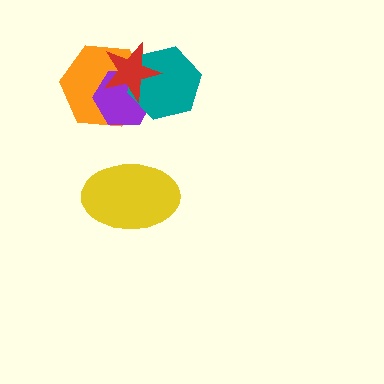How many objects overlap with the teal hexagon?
3 objects overlap with the teal hexagon.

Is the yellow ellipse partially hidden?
No, no other shape covers it.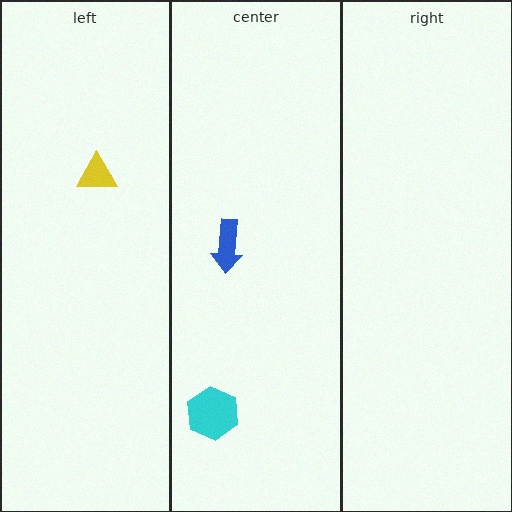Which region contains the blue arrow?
The center region.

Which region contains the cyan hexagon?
The center region.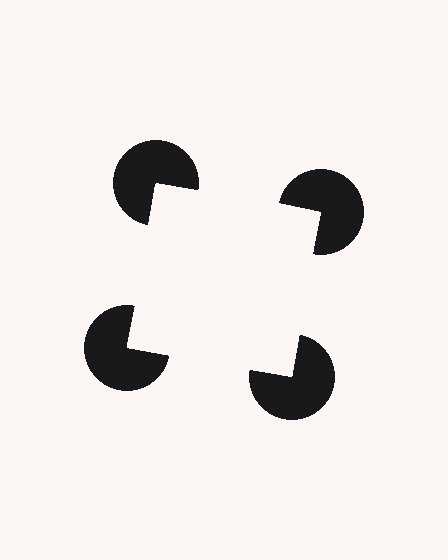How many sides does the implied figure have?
4 sides.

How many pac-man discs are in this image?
There are 4 — one at each vertex of the illusory square.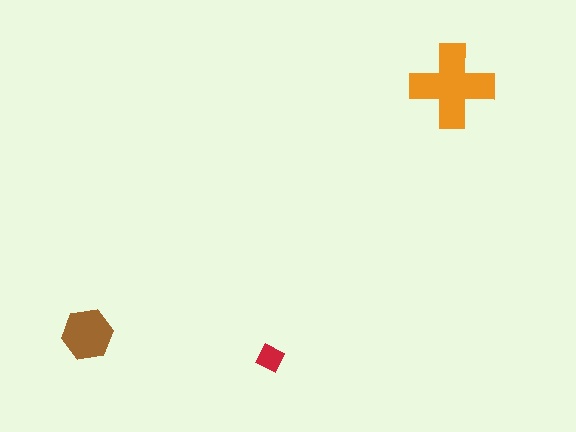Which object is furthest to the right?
The orange cross is rightmost.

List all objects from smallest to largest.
The red diamond, the brown hexagon, the orange cross.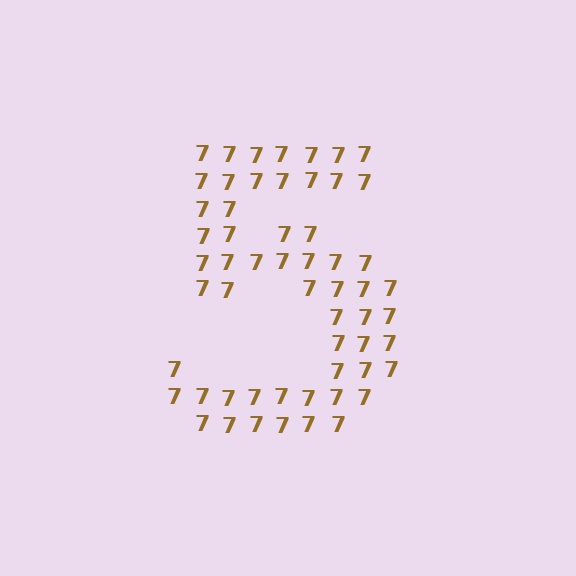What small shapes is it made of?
It is made of small digit 7's.